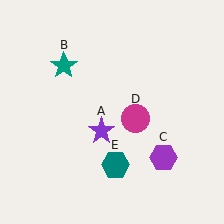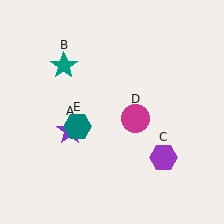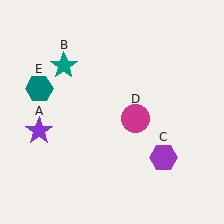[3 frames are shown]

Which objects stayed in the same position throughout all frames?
Teal star (object B) and purple hexagon (object C) and magenta circle (object D) remained stationary.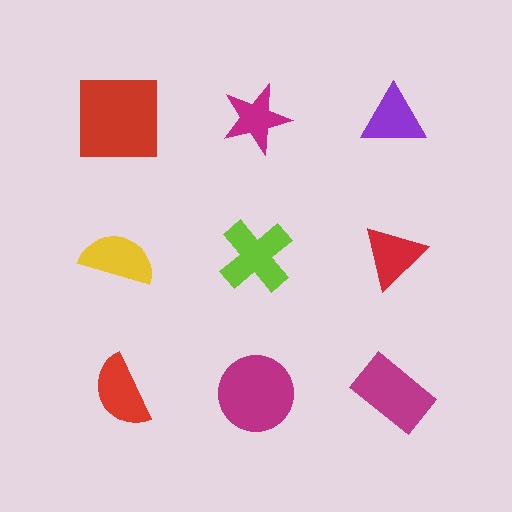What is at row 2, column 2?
A lime cross.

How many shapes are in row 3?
3 shapes.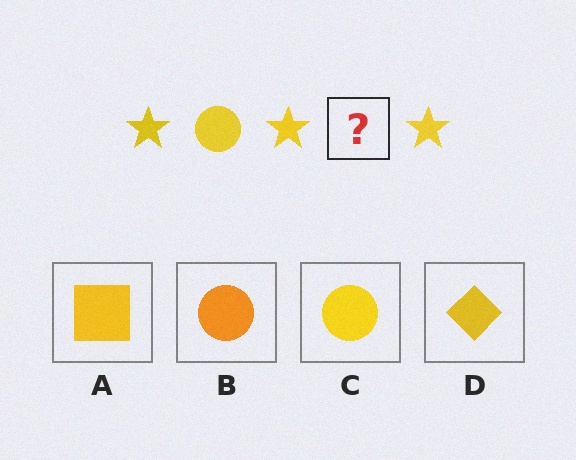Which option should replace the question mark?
Option C.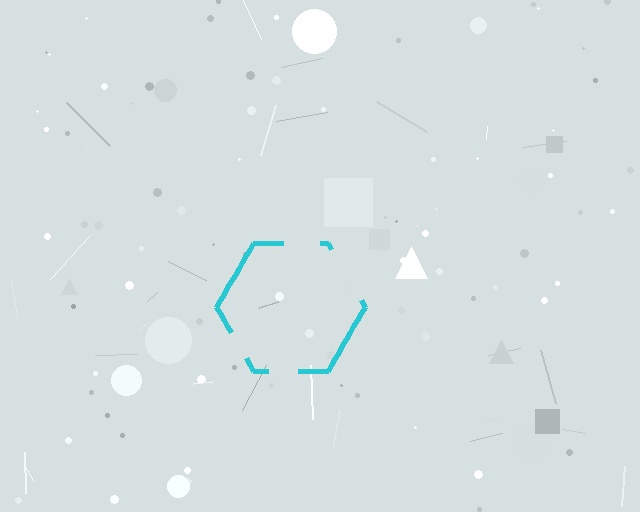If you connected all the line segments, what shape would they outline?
They would outline a hexagon.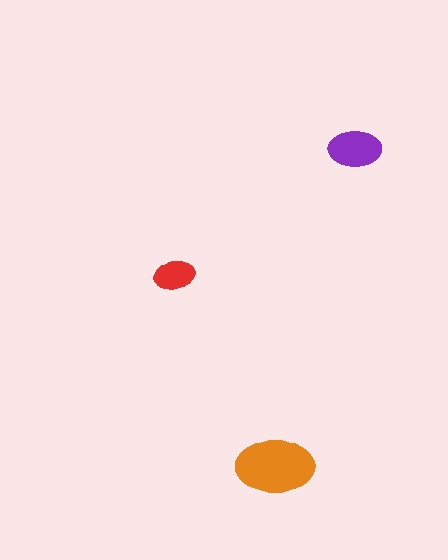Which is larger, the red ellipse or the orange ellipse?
The orange one.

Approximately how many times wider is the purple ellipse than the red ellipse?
About 1.5 times wider.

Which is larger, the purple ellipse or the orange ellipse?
The orange one.